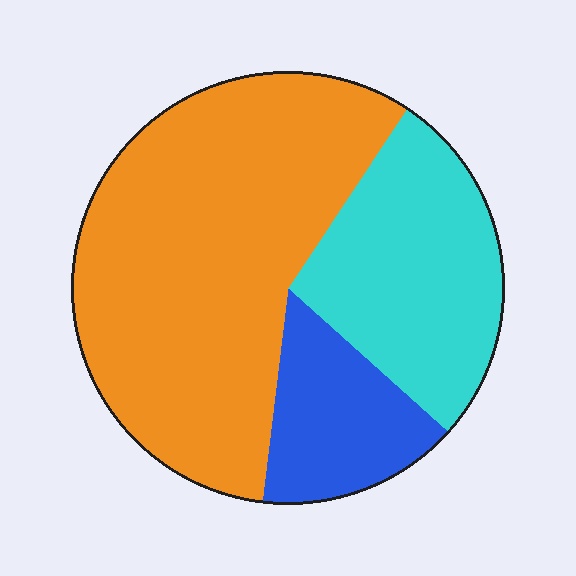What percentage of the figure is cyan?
Cyan covers 27% of the figure.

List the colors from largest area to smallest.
From largest to smallest: orange, cyan, blue.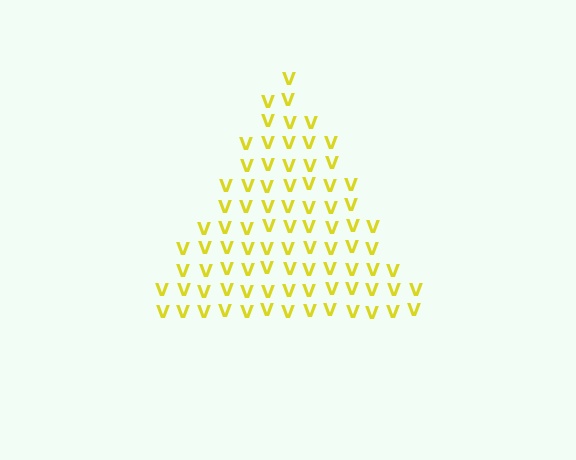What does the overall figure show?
The overall figure shows a triangle.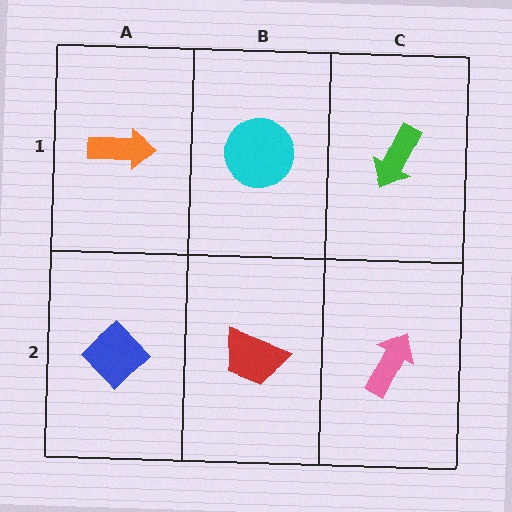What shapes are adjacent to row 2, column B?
A cyan circle (row 1, column B), a blue diamond (row 2, column A), a pink arrow (row 2, column C).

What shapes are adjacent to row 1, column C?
A pink arrow (row 2, column C), a cyan circle (row 1, column B).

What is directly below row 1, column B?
A red trapezoid.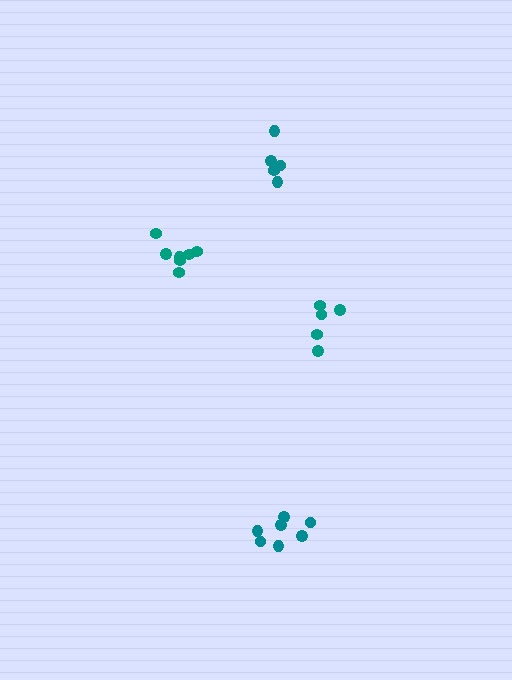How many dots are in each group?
Group 1: 7 dots, Group 2: 7 dots, Group 3: 5 dots, Group 4: 5 dots (24 total).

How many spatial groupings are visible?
There are 4 spatial groupings.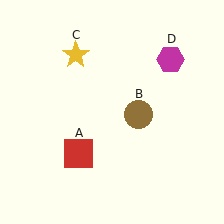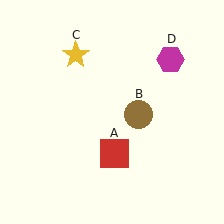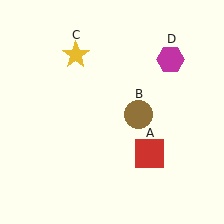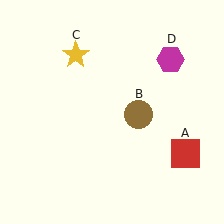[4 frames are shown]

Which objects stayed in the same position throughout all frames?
Brown circle (object B) and yellow star (object C) and magenta hexagon (object D) remained stationary.